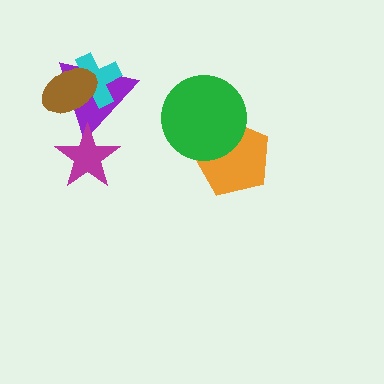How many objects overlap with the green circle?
1 object overlaps with the green circle.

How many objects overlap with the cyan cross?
2 objects overlap with the cyan cross.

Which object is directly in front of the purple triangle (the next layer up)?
The magenta star is directly in front of the purple triangle.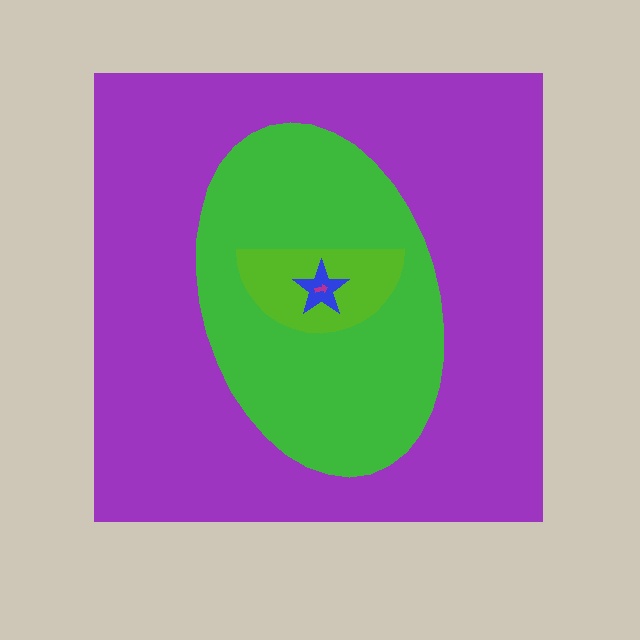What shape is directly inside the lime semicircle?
The blue star.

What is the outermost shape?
The purple square.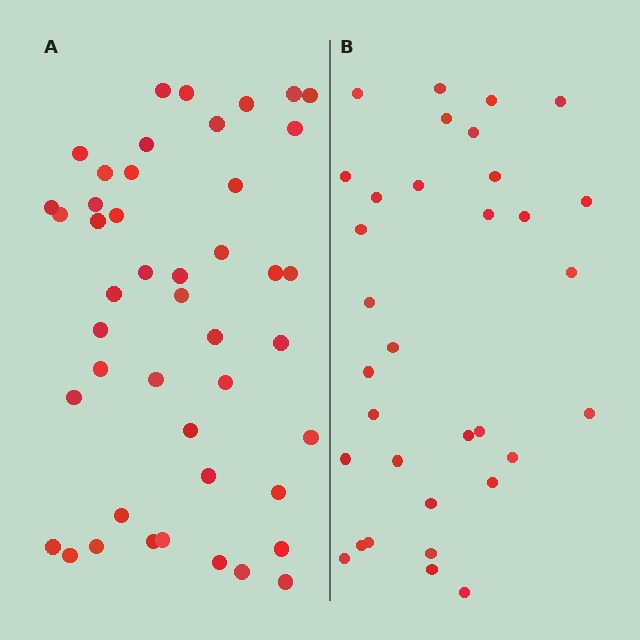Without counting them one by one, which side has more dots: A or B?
Region A (the left region) has more dots.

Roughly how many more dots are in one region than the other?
Region A has roughly 12 or so more dots than region B.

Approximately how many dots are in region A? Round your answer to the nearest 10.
About 40 dots. (The exact count is 45, which rounds to 40.)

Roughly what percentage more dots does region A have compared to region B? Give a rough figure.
About 35% more.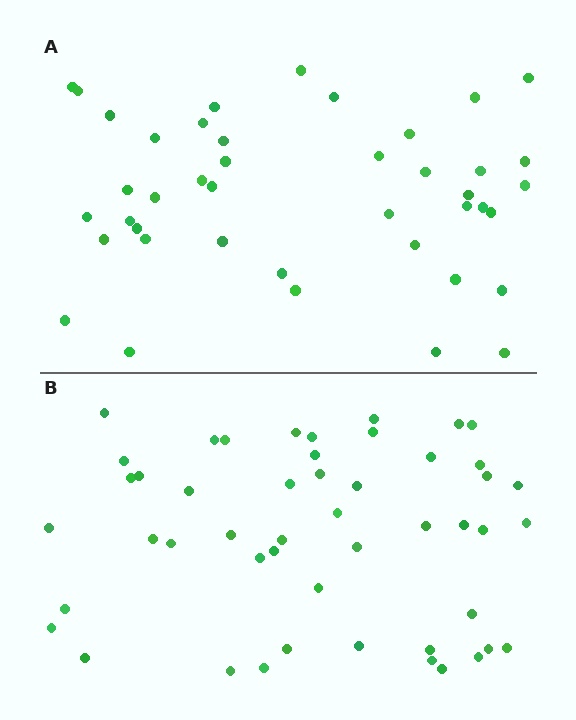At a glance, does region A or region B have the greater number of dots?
Region B (the bottom region) has more dots.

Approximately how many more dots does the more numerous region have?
Region B has roughly 8 or so more dots than region A.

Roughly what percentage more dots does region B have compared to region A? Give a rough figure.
About 15% more.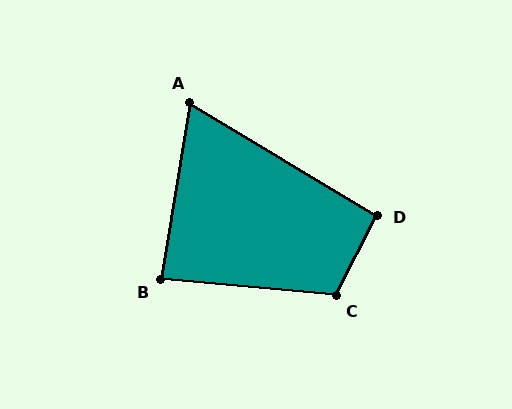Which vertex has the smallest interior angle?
A, at approximately 68 degrees.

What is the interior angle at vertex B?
Approximately 86 degrees (approximately right).